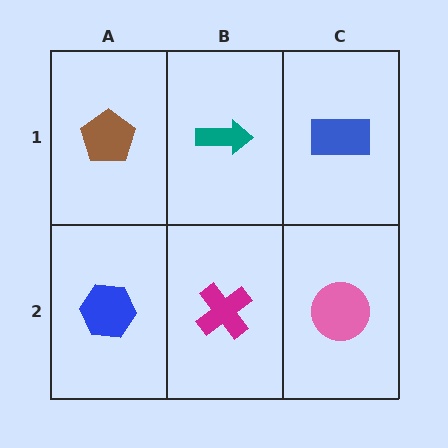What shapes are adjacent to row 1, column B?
A magenta cross (row 2, column B), a brown pentagon (row 1, column A), a blue rectangle (row 1, column C).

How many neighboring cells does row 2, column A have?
2.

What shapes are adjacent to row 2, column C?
A blue rectangle (row 1, column C), a magenta cross (row 2, column B).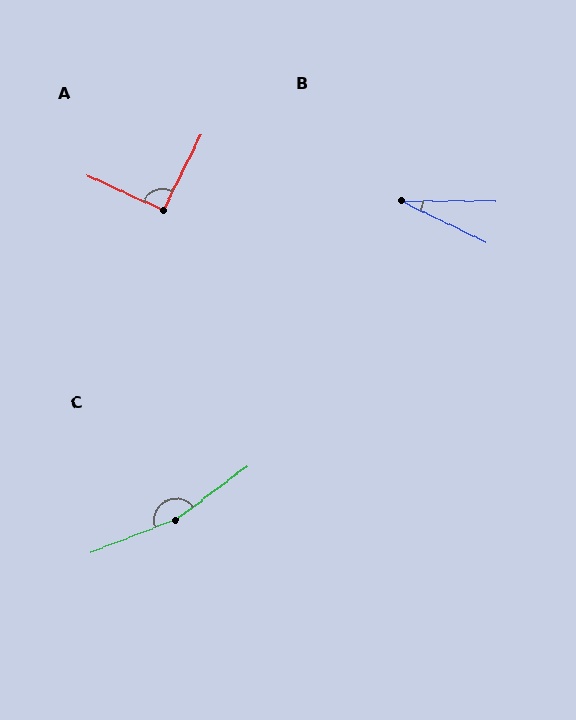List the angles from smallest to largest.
B (26°), A (92°), C (164°).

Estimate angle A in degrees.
Approximately 92 degrees.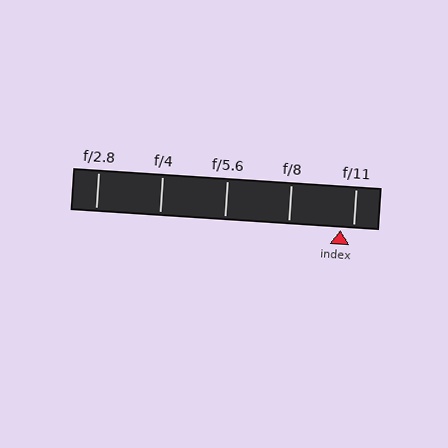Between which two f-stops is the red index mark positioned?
The index mark is between f/8 and f/11.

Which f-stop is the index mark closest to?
The index mark is closest to f/11.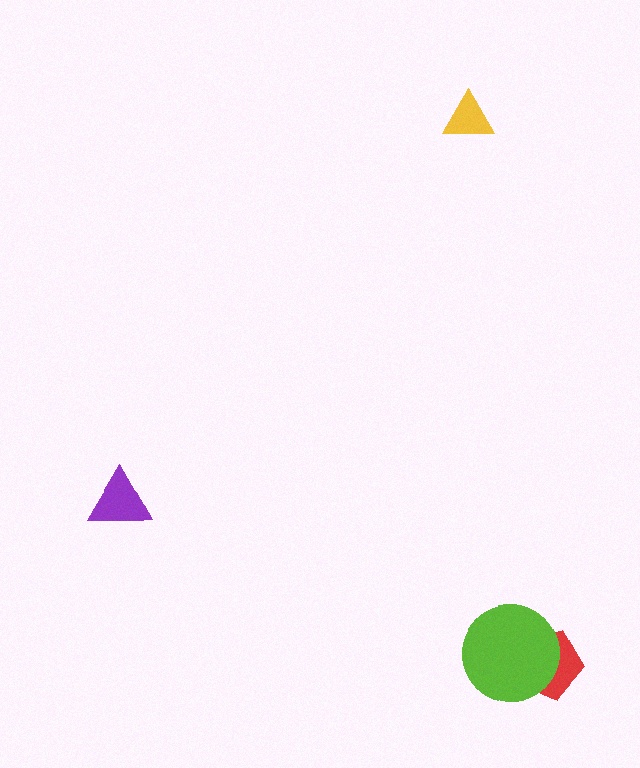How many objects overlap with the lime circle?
1 object overlaps with the lime circle.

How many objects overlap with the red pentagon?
1 object overlaps with the red pentagon.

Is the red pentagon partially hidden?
Yes, it is partially covered by another shape.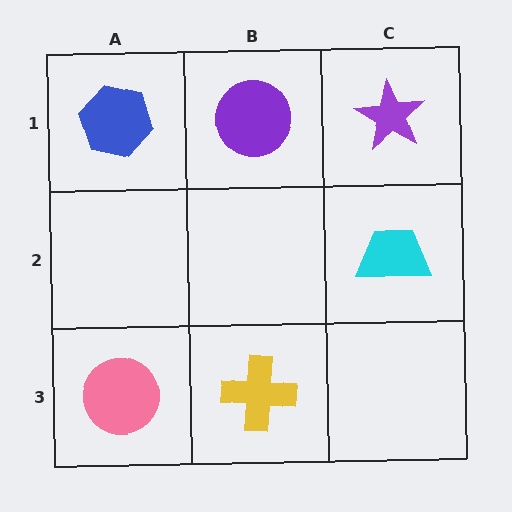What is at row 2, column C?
A cyan trapezoid.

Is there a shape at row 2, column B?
No, that cell is empty.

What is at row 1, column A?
A blue hexagon.